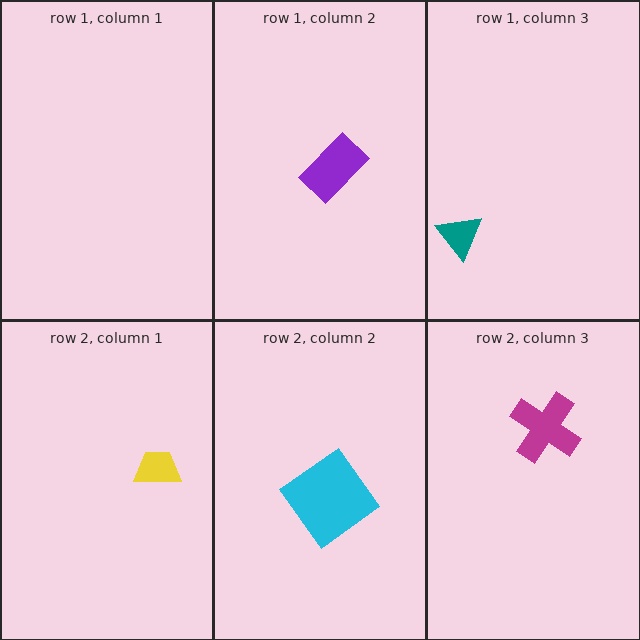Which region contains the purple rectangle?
The row 1, column 2 region.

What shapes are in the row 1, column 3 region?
The teal triangle.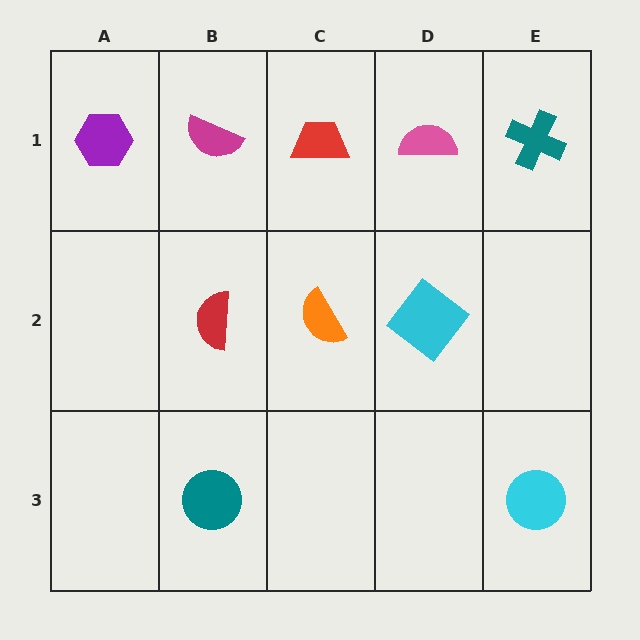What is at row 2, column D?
A cyan diamond.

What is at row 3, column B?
A teal circle.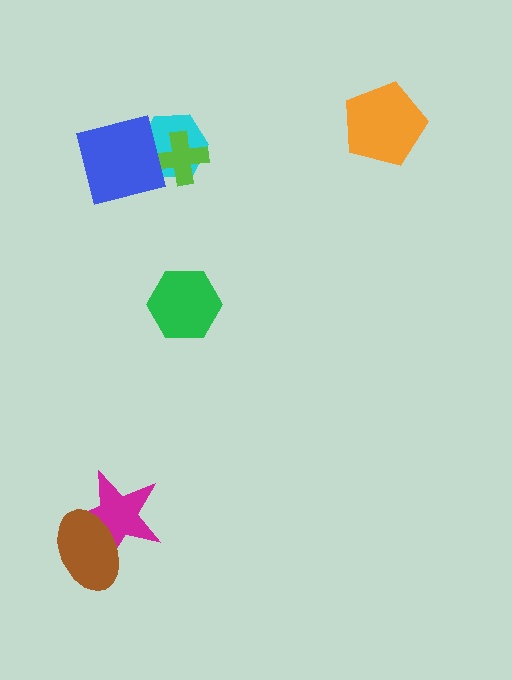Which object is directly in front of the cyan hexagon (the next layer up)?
The lime cross is directly in front of the cyan hexagon.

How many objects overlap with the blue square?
1 object overlaps with the blue square.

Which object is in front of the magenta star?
The brown ellipse is in front of the magenta star.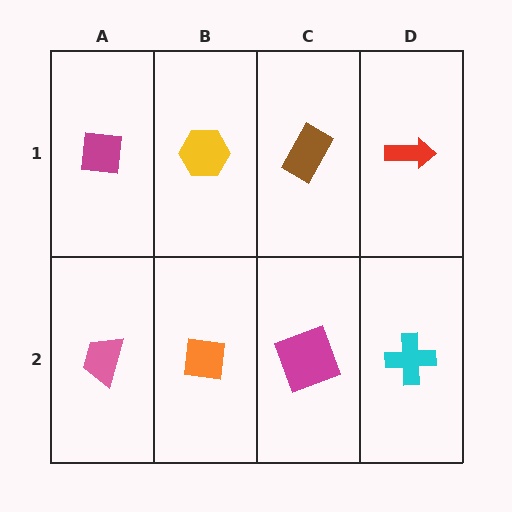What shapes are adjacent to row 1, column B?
An orange square (row 2, column B), a magenta square (row 1, column A), a brown rectangle (row 1, column C).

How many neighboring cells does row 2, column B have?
3.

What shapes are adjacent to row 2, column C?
A brown rectangle (row 1, column C), an orange square (row 2, column B), a cyan cross (row 2, column D).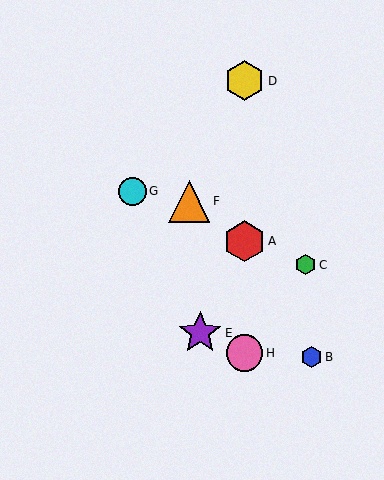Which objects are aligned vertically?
Objects A, D, H are aligned vertically.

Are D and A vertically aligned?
Yes, both are at x≈245.